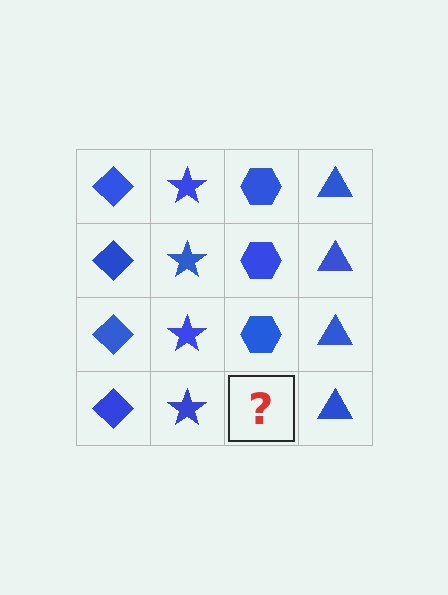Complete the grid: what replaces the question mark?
The question mark should be replaced with a blue hexagon.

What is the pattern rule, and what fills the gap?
The rule is that each column has a consistent shape. The gap should be filled with a blue hexagon.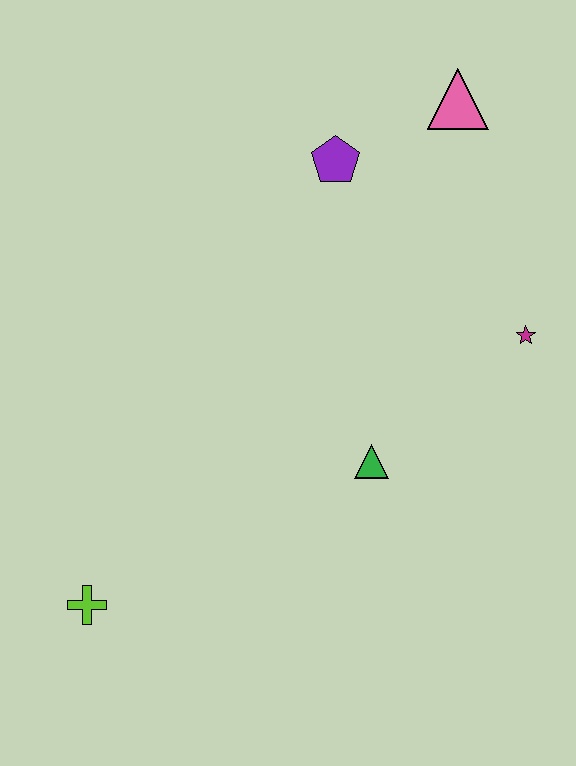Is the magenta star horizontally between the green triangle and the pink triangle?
No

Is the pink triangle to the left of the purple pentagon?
No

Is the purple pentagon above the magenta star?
Yes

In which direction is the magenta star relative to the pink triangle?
The magenta star is below the pink triangle.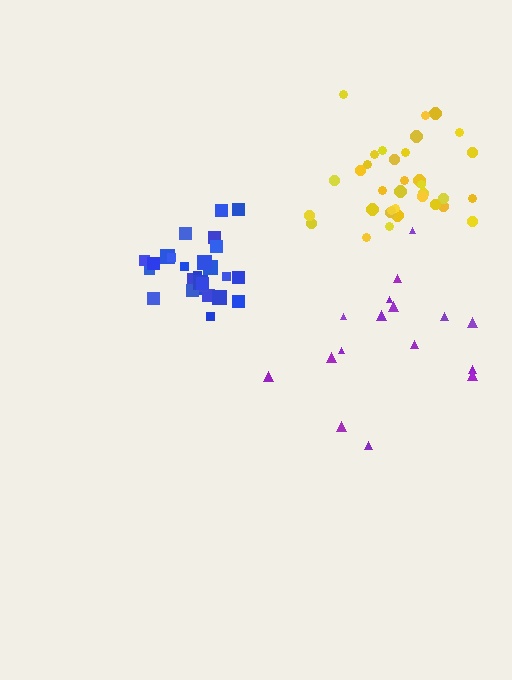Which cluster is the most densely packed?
Blue.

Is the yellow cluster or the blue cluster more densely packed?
Blue.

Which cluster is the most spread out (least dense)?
Purple.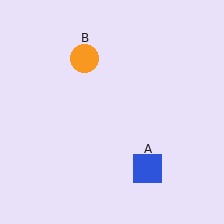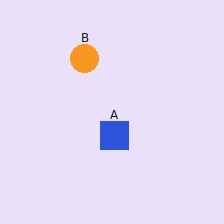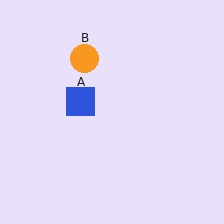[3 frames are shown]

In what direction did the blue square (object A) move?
The blue square (object A) moved up and to the left.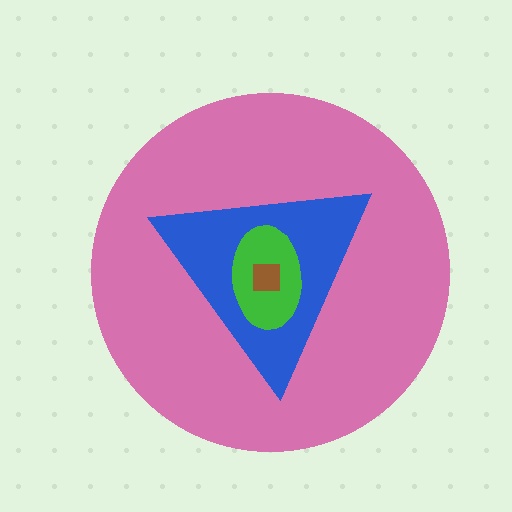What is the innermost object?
The brown square.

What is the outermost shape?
The pink circle.